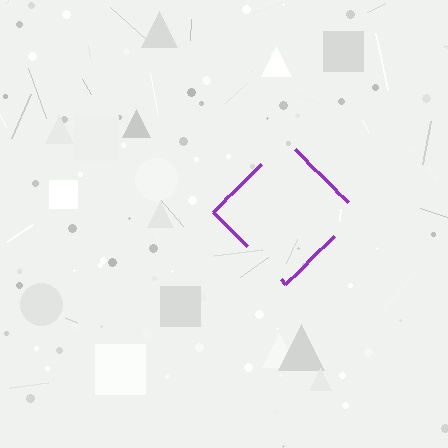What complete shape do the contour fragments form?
The contour fragments form a diamond.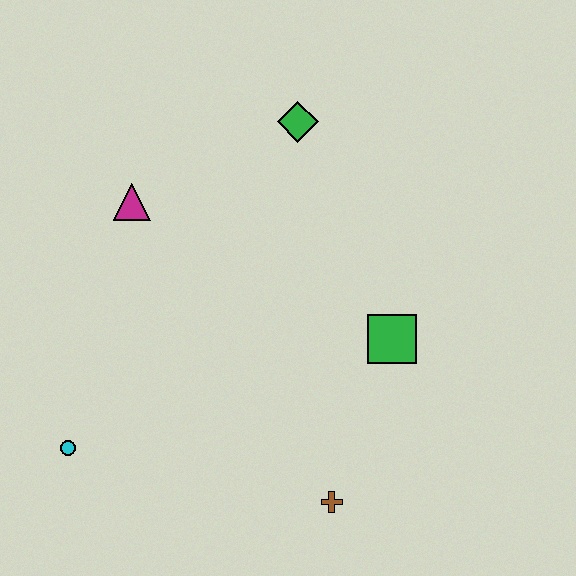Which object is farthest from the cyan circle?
The green diamond is farthest from the cyan circle.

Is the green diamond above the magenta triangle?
Yes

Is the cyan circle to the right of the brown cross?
No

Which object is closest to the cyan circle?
The magenta triangle is closest to the cyan circle.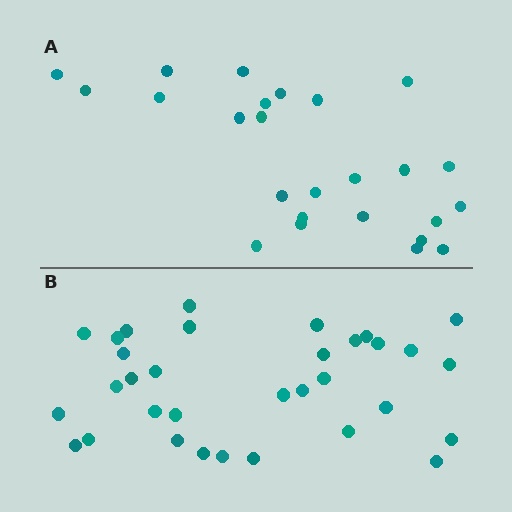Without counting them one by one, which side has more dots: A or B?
Region B (the bottom region) has more dots.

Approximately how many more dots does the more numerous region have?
Region B has roughly 8 or so more dots than region A.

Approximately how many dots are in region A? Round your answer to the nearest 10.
About 20 dots. (The exact count is 25, which rounds to 20.)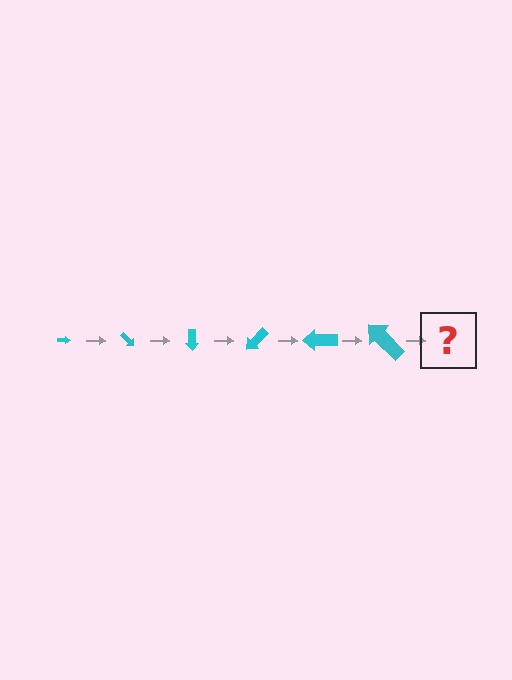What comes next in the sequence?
The next element should be an arrow, larger than the previous one and rotated 270 degrees from the start.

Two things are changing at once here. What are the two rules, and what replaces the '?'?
The two rules are that the arrow grows larger each step and it rotates 45 degrees each step. The '?' should be an arrow, larger than the previous one and rotated 270 degrees from the start.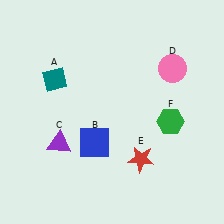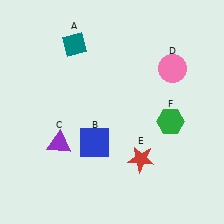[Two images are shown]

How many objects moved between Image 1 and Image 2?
1 object moved between the two images.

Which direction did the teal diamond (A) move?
The teal diamond (A) moved up.